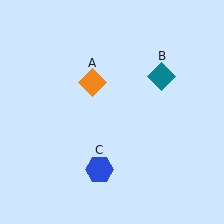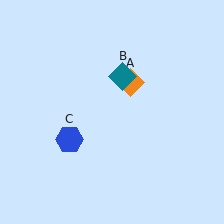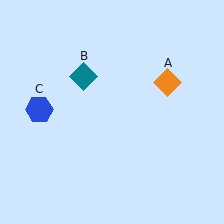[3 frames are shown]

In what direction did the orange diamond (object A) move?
The orange diamond (object A) moved right.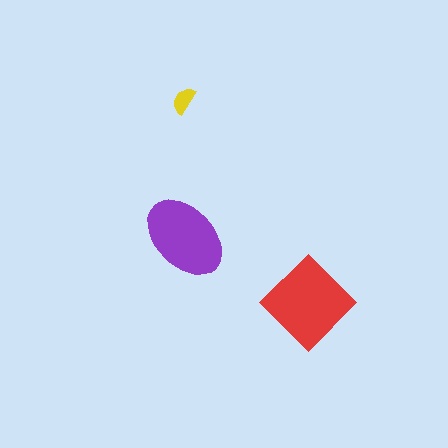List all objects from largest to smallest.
The red diamond, the purple ellipse, the yellow semicircle.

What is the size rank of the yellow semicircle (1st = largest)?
3rd.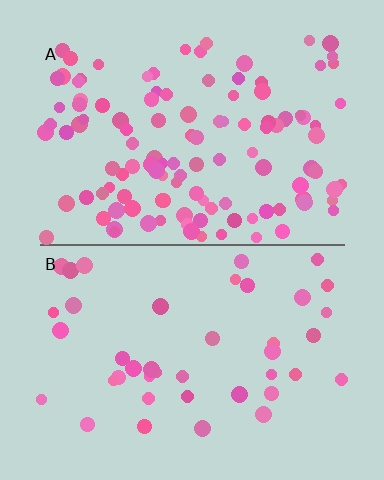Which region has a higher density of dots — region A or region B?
A (the top).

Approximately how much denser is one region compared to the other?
Approximately 2.8× — region A over region B.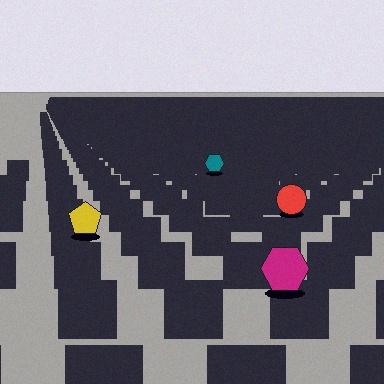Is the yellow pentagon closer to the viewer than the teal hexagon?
Yes. The yellow pentagon is closer — you can tell from the texture gradient: the ground texture is coarser near it.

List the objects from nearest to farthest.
From nearest to farthest: the magenta hexagon, the yellow pentagon, the red circle, the teal hexagon.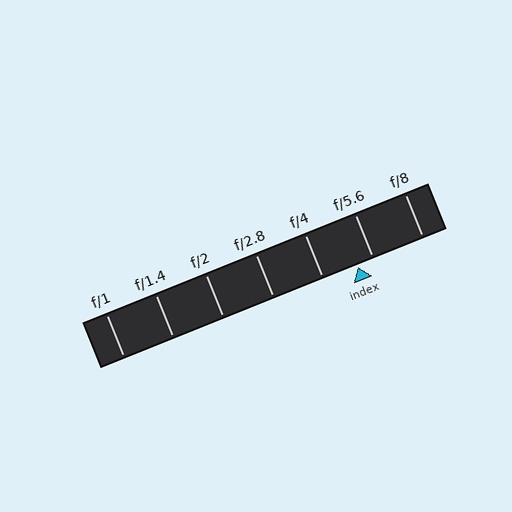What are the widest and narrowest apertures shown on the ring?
The widest aperture shown is f/1 and the narrowest is f/8.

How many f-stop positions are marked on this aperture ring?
There are 7 f-stop positions marked.